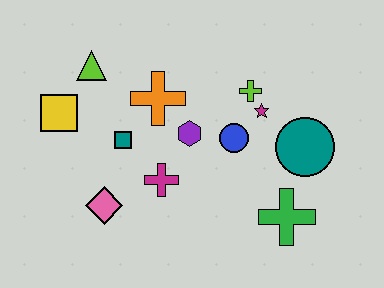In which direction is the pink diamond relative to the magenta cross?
The pink diamond is to the left of the magenta cross.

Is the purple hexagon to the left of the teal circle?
Yes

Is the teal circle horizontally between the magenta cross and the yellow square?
No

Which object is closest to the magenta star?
The lime cross is closest to the magenta star.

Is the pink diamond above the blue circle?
No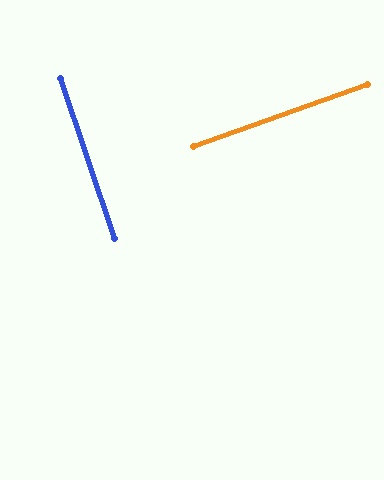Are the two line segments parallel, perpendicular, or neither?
Perpendicular — they meet at approximately 89°.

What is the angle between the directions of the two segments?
Approximately 89 degrees.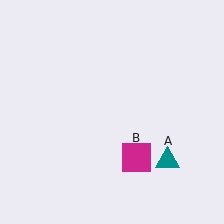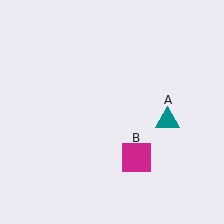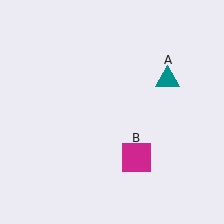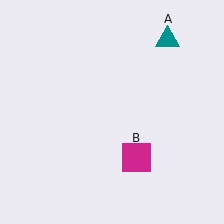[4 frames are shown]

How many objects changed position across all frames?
1 object changed position: teal triangle (object A).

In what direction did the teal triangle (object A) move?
The teal triangle (object A) moved up.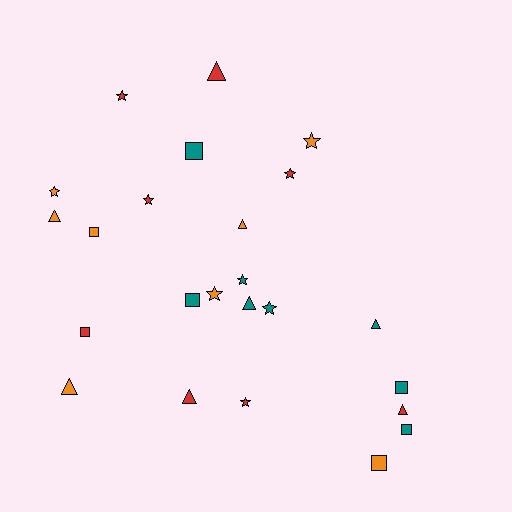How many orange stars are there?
There are 3 orange stars.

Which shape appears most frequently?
Star, with 9 objects.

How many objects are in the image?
There are 24 objects.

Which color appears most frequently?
Orange, with 8 objects.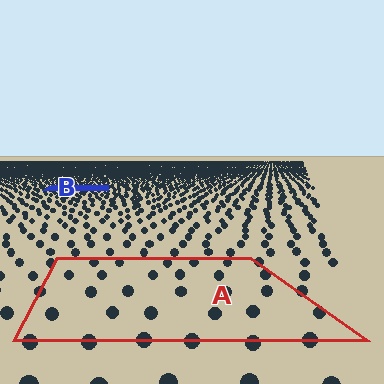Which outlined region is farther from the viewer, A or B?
Region B is farther from the viewer — the texture elements inside it appear smaller and more densely packed.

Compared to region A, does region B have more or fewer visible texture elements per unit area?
Region B has more texture elements per unit area — they are packed more densely because it is farther away.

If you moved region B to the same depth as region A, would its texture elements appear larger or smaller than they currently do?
They would appear larger. At a closer depth, the same texture elements are projected at a bigger on-screen size.